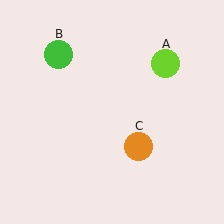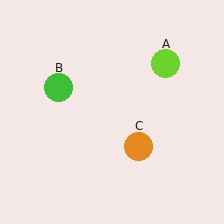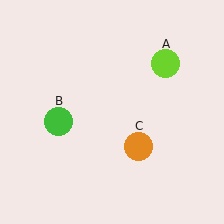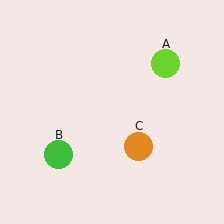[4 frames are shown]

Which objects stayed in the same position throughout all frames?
Lime circle (object A) and orange circle (object C) remained stationary.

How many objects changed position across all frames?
1 object changed position: green circle (object B).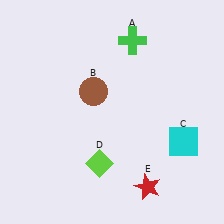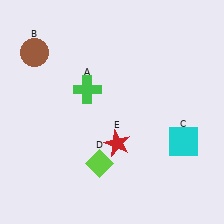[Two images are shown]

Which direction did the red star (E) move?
The red star (E) moved up.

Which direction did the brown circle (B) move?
The brown circle (B) moved left.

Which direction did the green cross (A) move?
The green cross (A) moved down.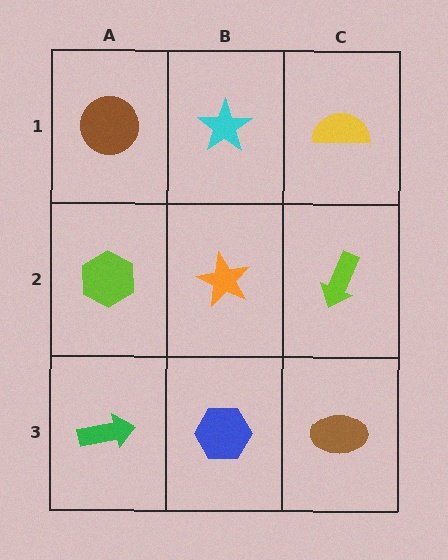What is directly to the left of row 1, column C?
A cyan star.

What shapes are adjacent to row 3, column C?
A lime arrow (row 2, column C), a blue hexagon (row 3, column B).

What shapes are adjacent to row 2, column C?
A yellow semicircle (row 1, column C), a brown ellipse (row 3, column C), an orange star (row 2, column B).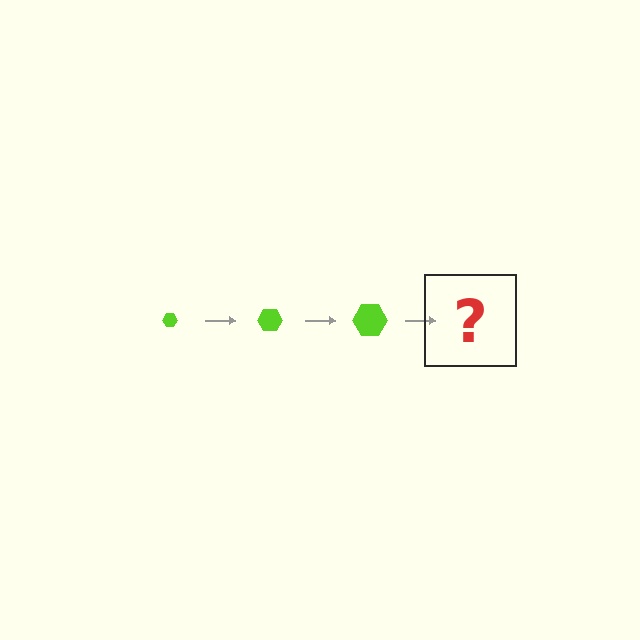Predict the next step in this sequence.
The next step is a lime hexagon, larger than the previous one.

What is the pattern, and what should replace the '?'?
The pattern is that the hexagon gets progressively larger each step. The '?' should be a lime hexagon, larger than the previous one.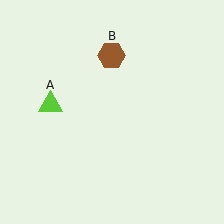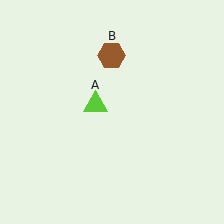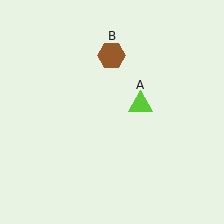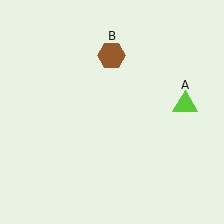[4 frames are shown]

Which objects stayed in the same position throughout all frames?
Brown hexagon (object B) remained stationary.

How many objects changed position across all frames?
1 object changed position: lime triangle (object A).